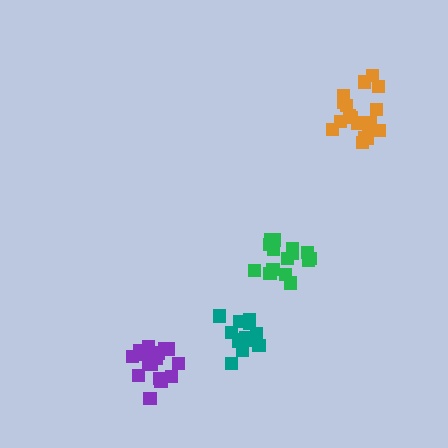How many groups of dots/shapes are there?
There are 4 groups.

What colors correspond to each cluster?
The clusters are colored: green, purple, teal, orange.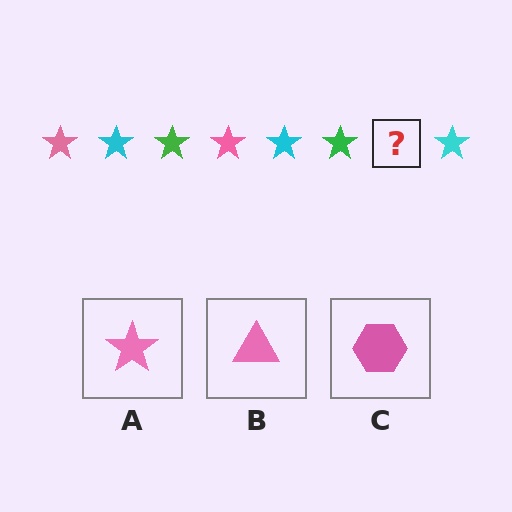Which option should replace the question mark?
Option A.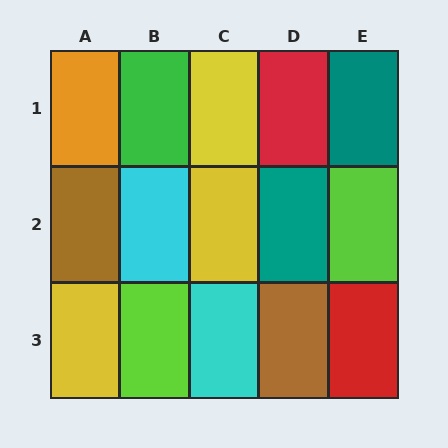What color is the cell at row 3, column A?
Yellow.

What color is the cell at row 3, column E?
Red.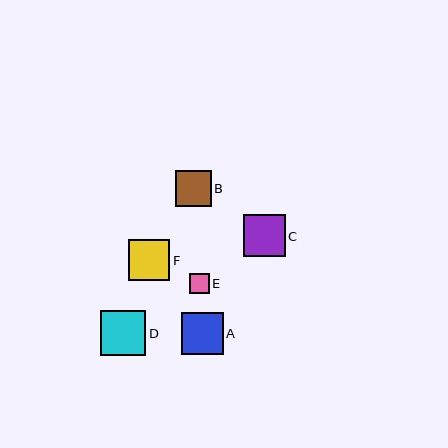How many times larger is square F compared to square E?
Square F is approximately 2.1 times the size of square E.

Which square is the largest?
Square D is the largest with a size of approximately 45 pixels.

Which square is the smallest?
Square E is the smallest with a size of approximately 20 pixels.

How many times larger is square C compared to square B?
Square C is approximately 1.2 times the size of square B.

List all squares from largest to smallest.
From largest to smallest: D, A, C, F, B, E.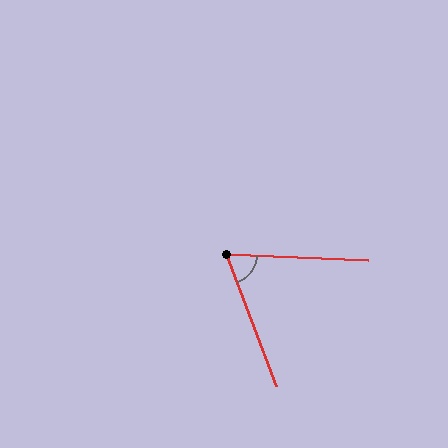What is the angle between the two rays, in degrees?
Approximately 67 degrees.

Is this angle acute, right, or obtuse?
It is acute.